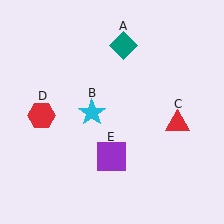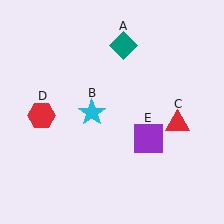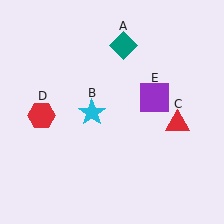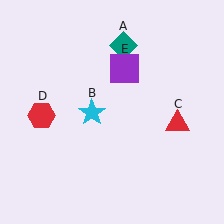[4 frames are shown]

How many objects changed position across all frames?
1 object changed position: purple square (object E).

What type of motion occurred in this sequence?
The purple square (object E) rotated counterclockwise around the center of the scene.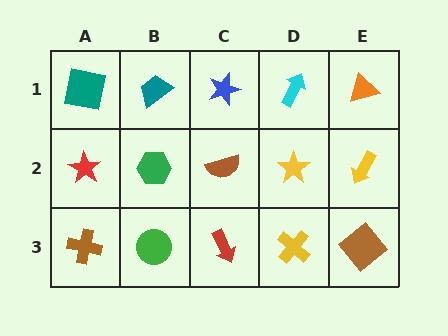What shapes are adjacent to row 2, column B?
A teal trapezoid (row 1, column B), a green circle (row 3, column B), a red star (row 2, column A), a brown semicircle (row 2, column C).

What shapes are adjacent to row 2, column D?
A cyan arrow (row 1, column D), a yellow cross (row 3, column D), a brown semicircle (row 2, column C), a yellow arrow (row 2, column E).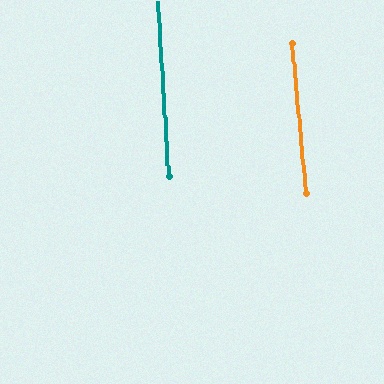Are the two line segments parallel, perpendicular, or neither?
Parallel — their directions differ by only 1.8°.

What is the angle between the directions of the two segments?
Approximately 2 degrees.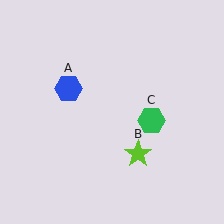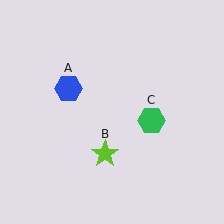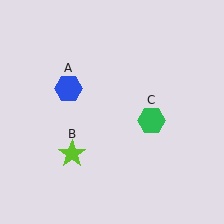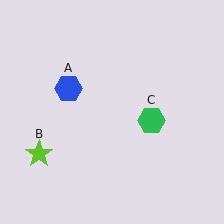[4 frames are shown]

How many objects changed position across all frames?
1 object changed position: lime star (object B).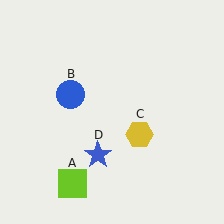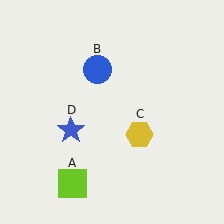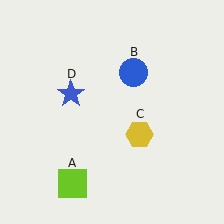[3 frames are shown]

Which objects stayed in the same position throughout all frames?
Lime square (object A) and yellow hexagon (object C) remained stationary.